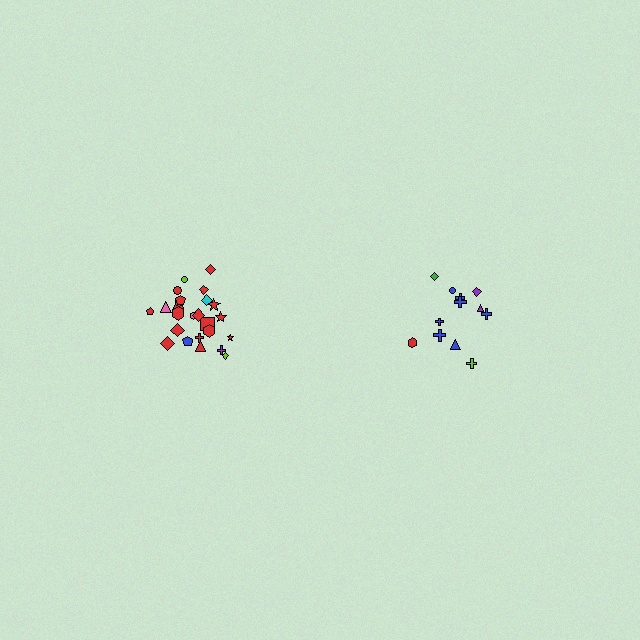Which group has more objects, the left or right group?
The left group.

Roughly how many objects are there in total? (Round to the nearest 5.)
Roughly 35 objects in total.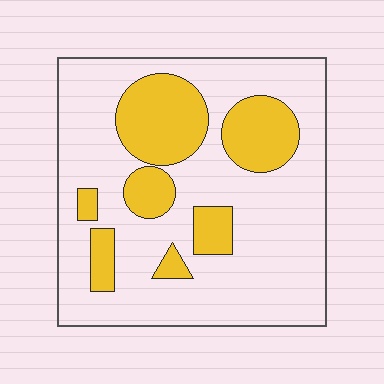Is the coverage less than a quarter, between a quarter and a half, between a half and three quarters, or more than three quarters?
Between a quarter and a half.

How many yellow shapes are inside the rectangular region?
7.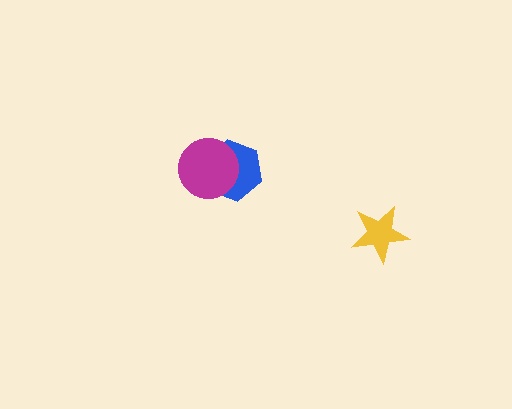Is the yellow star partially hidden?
No, no other shape covers it.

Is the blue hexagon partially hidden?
Yes, it is partially covered by another shape.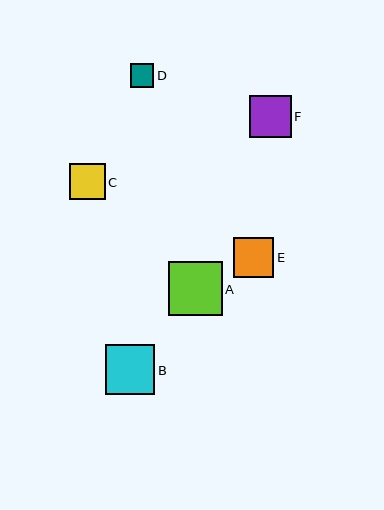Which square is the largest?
Square A is the largest with a size of approximately 54 pixels.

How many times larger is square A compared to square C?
Square A is approximately 1.5 times the size of square C.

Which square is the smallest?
Square D is the smallest with a size of approximately 24 pixels.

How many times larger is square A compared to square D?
Square A is approximately 2.3 times the size of square D.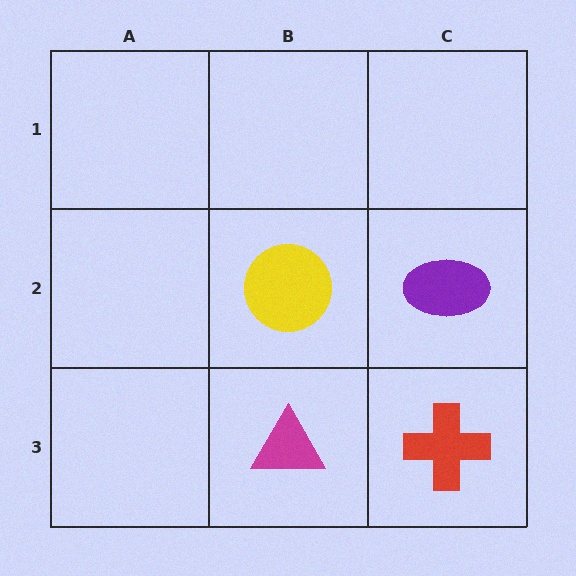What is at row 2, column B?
A yellow circle.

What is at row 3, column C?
A red cross.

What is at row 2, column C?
A purple ellipse.